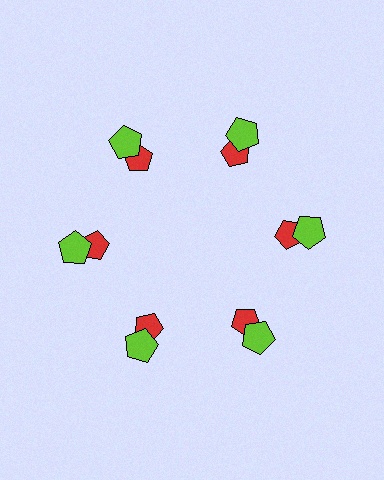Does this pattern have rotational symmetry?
Yes, this pattern has 6-fold rotational symmetry. It looks the same after rotating 60 degrees around the center.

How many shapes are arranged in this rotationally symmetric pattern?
There are 12 shapes, arranged in 6 groups of 2.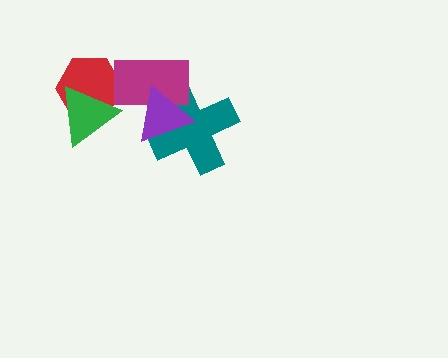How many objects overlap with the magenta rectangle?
3 objects overlap with the magenta rectangle.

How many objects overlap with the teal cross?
2 objects overlap with the teal cross.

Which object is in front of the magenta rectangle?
The purple triangle is in front of the magenta rectangle.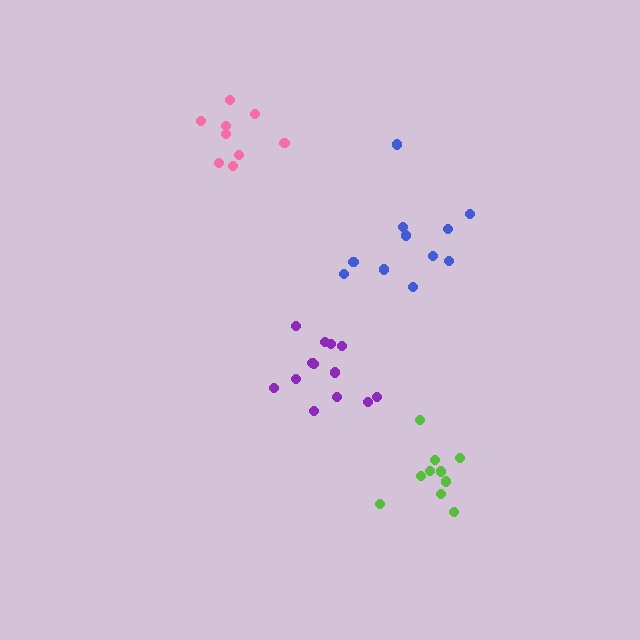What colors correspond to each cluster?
The clusters are colored: blue, pink, lime, purple.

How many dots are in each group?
Group 1: 12 dots, Group 2: 9 dots, Group 3: 10 dots, Group 4: 13 dots (44 total).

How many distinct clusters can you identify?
There are 4 distinct clusters.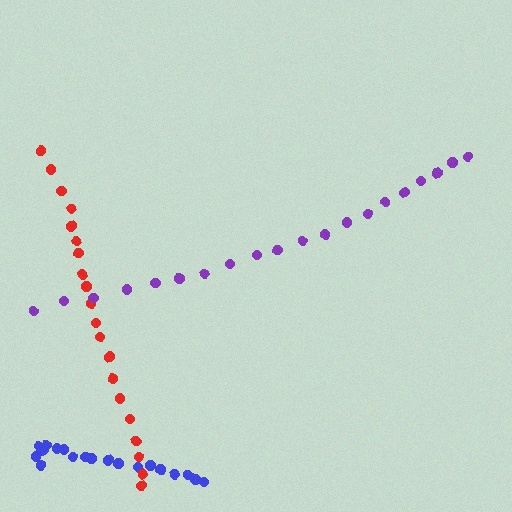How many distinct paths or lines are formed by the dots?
There are 3 distinct paths.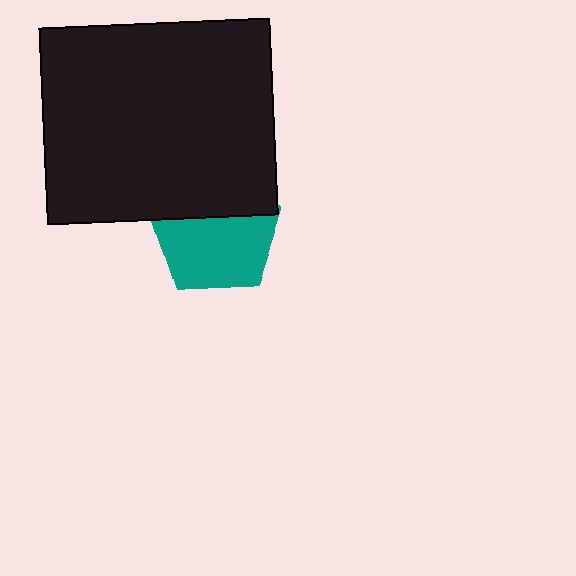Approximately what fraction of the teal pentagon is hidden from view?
Roughly 37% of the teal pentagon is hidden behind the black rectangle.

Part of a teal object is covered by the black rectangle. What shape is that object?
It is a pentagon.